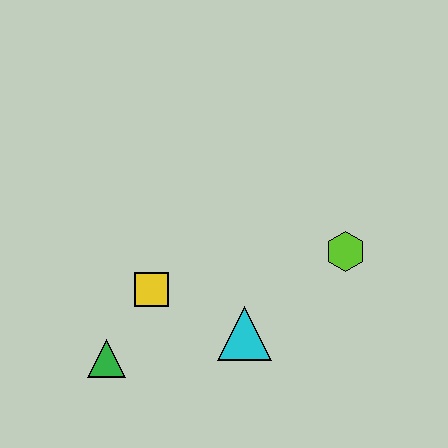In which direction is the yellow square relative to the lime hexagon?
The yellow square is to the left of the lime hexagon.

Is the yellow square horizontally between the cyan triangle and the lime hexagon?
No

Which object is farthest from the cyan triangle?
The green triangle is farthest from the cyan triangle.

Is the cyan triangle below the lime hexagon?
Yes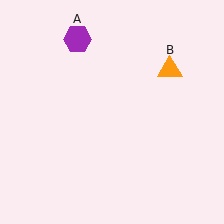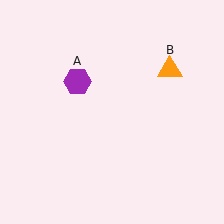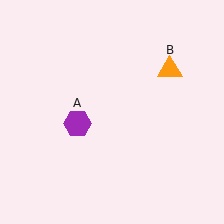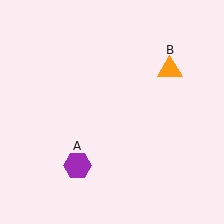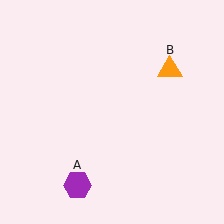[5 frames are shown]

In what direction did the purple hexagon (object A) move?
The purple hexagon (object A) moved down.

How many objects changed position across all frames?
1 object changed position: purple hexagon (object A).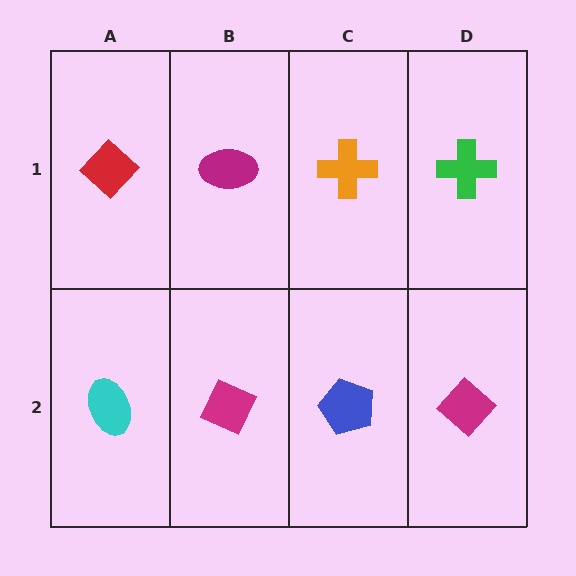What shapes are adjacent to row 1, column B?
A magenta diamond (row 2, column B), a red diamond (row 1, column A), an orange cross (row 1, column C).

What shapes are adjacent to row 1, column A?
A cyan ellipse (row 2, column A), a magenta ellipse (row 1, column B).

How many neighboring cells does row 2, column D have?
2.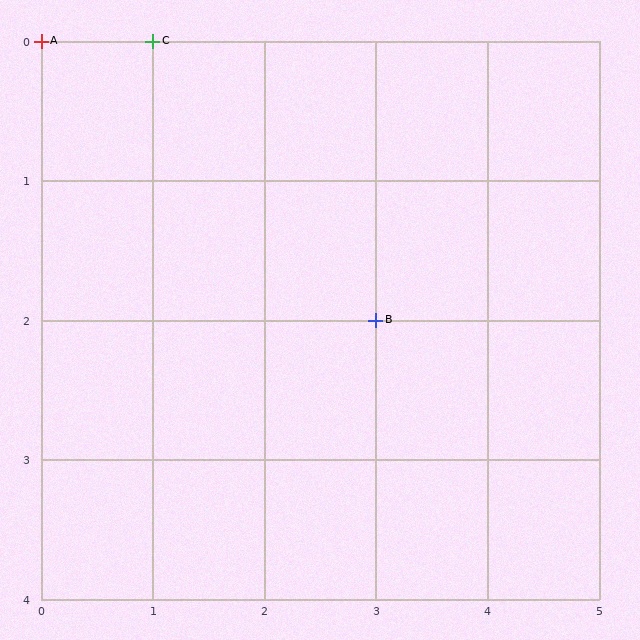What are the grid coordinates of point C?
Point C is at grid coordinates (1, 0).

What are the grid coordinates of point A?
Point A is at grid coordinates (0, 0).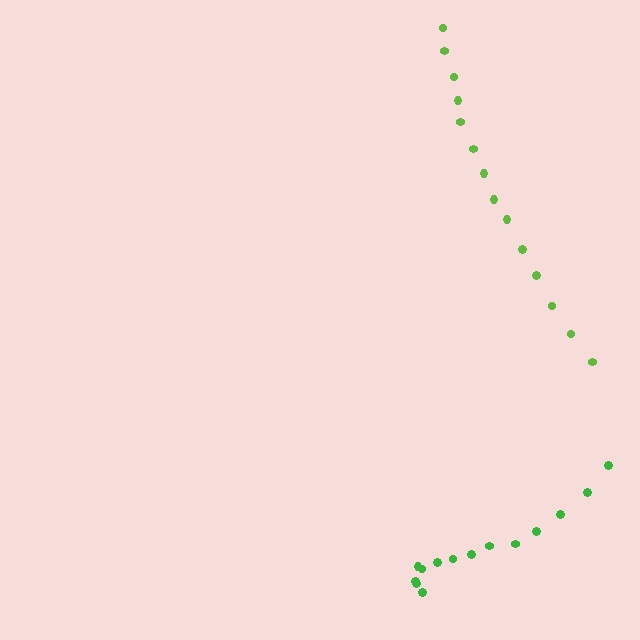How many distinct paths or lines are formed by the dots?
There are 2 distinct paths.